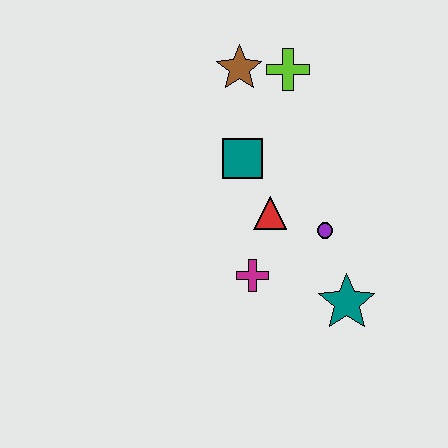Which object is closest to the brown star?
The lime cross is closest to the brown star.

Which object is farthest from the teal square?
The teal star is farthest from the teal square.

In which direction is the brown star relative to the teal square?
The brown star is above the teal square.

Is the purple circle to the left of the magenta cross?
No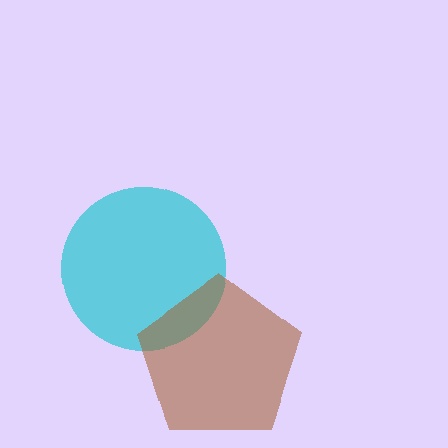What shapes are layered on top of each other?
The layered shapes are: a cyan circle, a brown pentagon.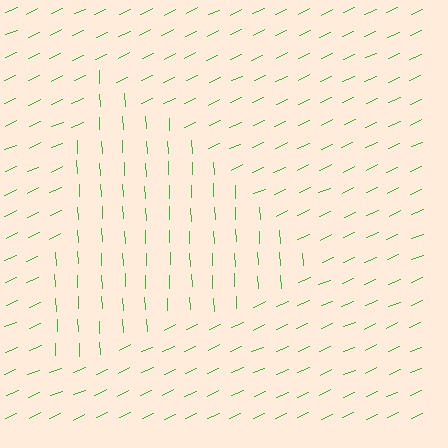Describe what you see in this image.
The image is filled with small green line segments. A triangle region in the image has lines oriented differently from the surrounding lines, creating a visible texture boundary.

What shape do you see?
I see a triangle.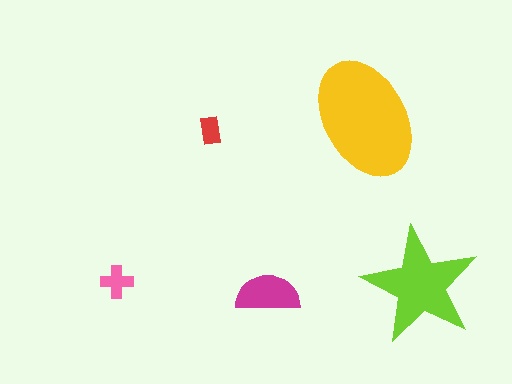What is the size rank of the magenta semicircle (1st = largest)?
3rd.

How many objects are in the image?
There are 5 objects in the image.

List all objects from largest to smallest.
The yellow ellipse, the lime star, the magenta semicircle, the pink cross, the red rectangle.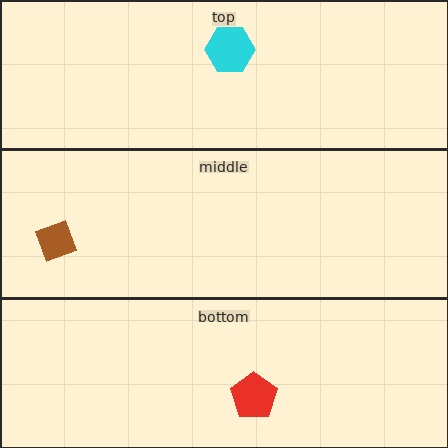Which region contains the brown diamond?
The middle region.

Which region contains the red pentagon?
The bottom region.